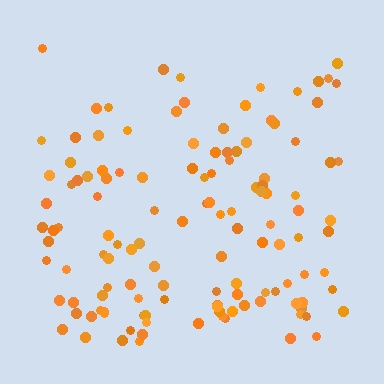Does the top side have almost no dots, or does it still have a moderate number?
Still a moderate number, just noticeably fewer than the bottom.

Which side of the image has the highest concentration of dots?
The bottom.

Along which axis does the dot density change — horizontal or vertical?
Vertical.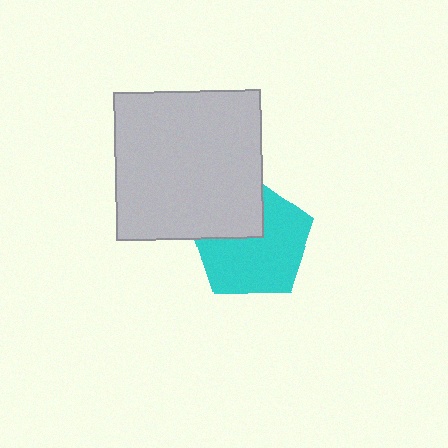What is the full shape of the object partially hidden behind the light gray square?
The partially hidden object is a cyan pentagon.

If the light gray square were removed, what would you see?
You would see the complete cyan pentagon.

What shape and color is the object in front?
The object in front is a light gray square.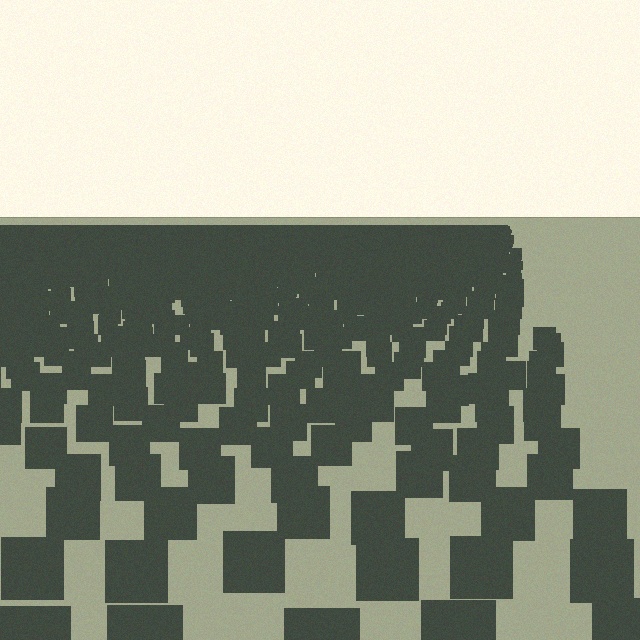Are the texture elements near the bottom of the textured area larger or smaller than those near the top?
Larger. Near the bottom, elements are closer to the viewer and appear at a bigger on-screen size.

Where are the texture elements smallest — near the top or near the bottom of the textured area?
Near the top.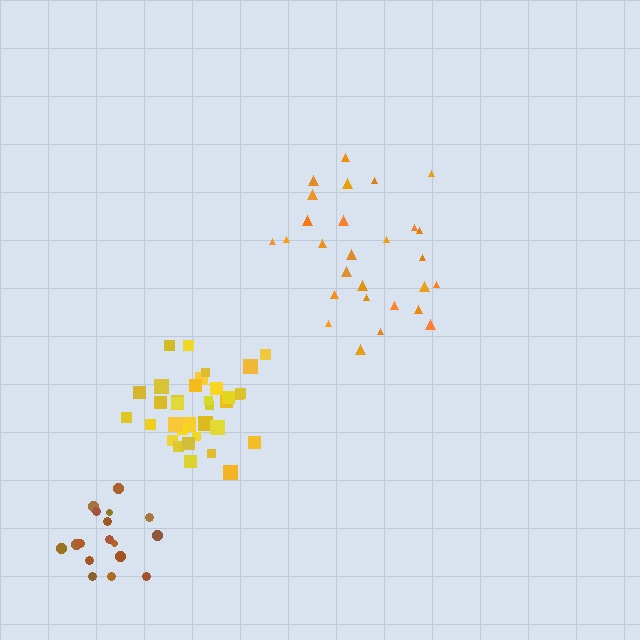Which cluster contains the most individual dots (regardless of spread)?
Yellow (35).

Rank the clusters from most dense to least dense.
yellow, brown, orange.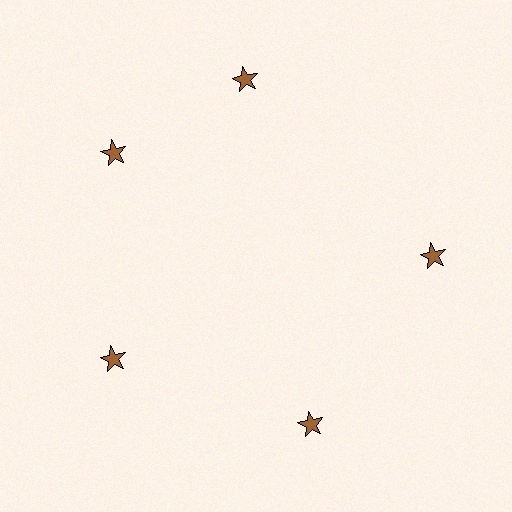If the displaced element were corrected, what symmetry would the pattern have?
It would have 5-fold rotational symmetry — the pattern would map onto itself every 72 degrees.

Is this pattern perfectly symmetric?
No. The 5 brown stars are arranged in a ring, but one element near the 1 o'clock position is rotated out of alignment along the ring, breaking the 5-fold rotational symmetry.